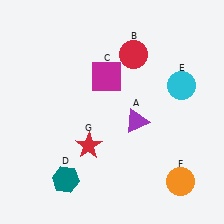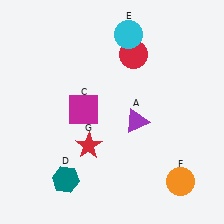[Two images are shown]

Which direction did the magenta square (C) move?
The magenta square (C) moved down.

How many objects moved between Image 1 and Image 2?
2 objects moved between the two images.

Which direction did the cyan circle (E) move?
The cyan circle (E) moved left.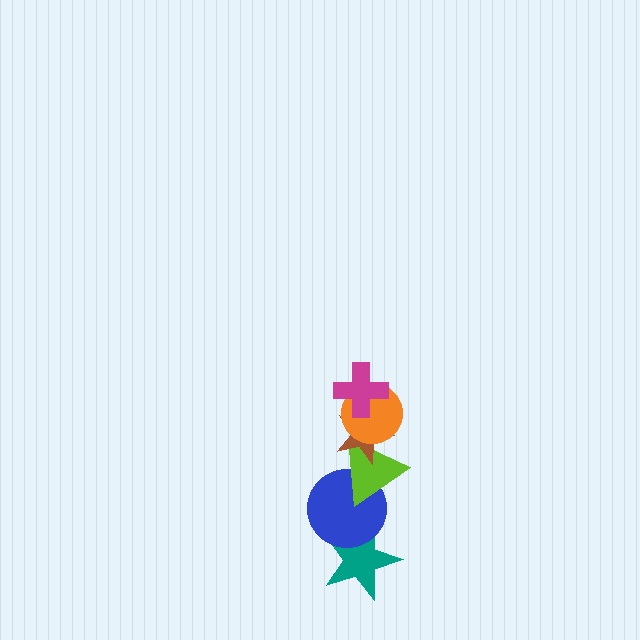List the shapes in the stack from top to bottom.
From top to bottom: the magenta cross, the orange circle, the brown star, the lime triangle, the blue circle, the teal star.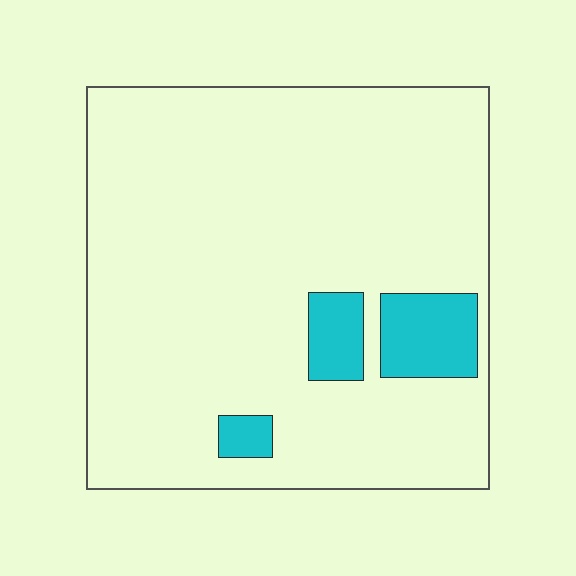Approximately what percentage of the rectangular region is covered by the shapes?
Approximately 10%.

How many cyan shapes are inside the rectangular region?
3.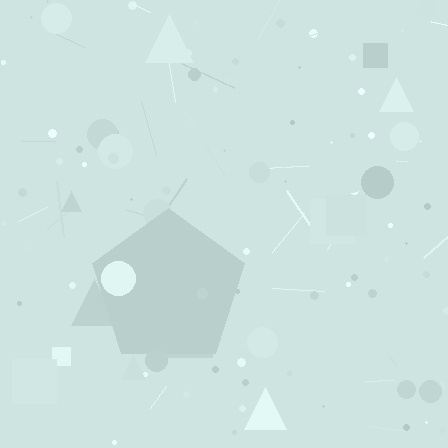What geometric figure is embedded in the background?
A pentagon is embedded in the background.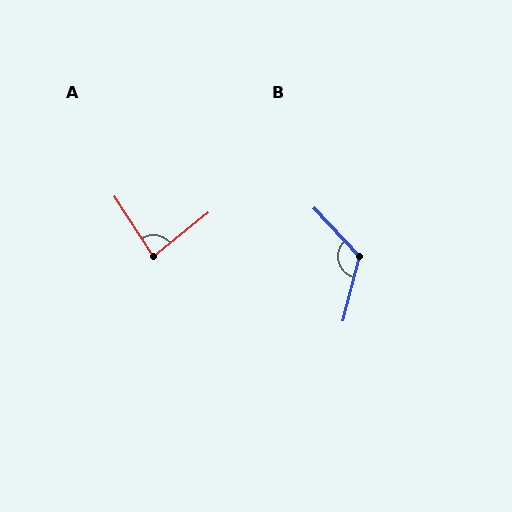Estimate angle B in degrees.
Approximately 123 degrees.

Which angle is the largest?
B, at approximately 123 degrees.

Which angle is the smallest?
A, at approximately 84 degrees.